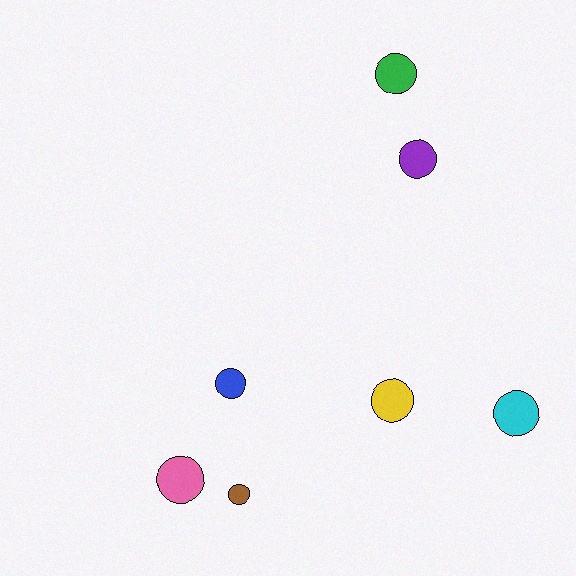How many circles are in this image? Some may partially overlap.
There are 7 circles.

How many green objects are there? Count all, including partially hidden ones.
There is 1 green object.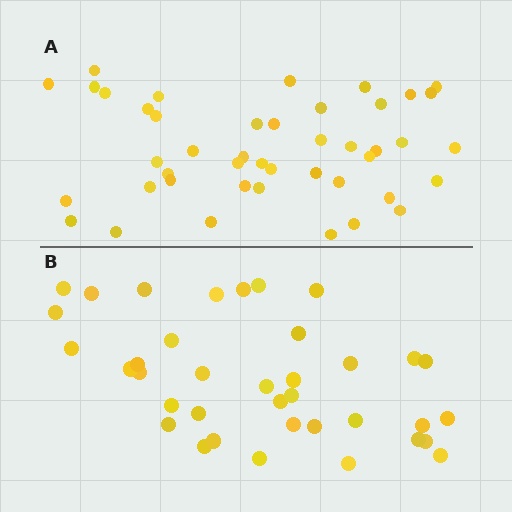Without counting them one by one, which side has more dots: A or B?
Region A (the top region) has more dots.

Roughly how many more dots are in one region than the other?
Region A has roughly 8 or so more dots than region B.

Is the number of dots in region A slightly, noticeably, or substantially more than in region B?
Region A has only slightly more — the two regions are fairly close. The ratio is roughly 1.2 to 1.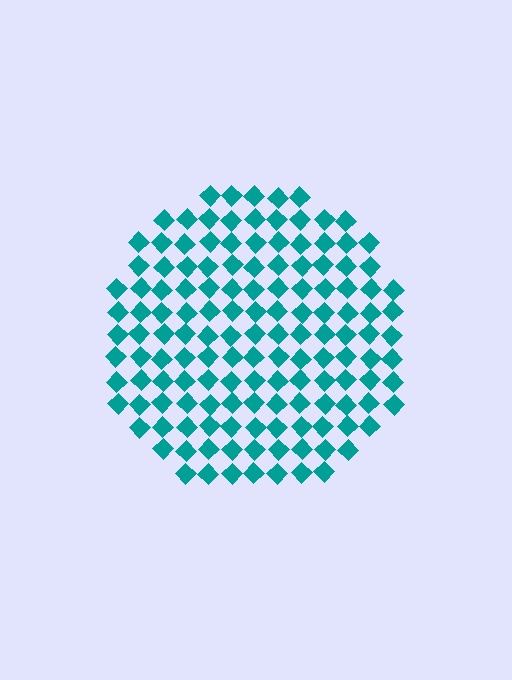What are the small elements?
The small elements are diamonds.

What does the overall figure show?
The overall figure shows a circle.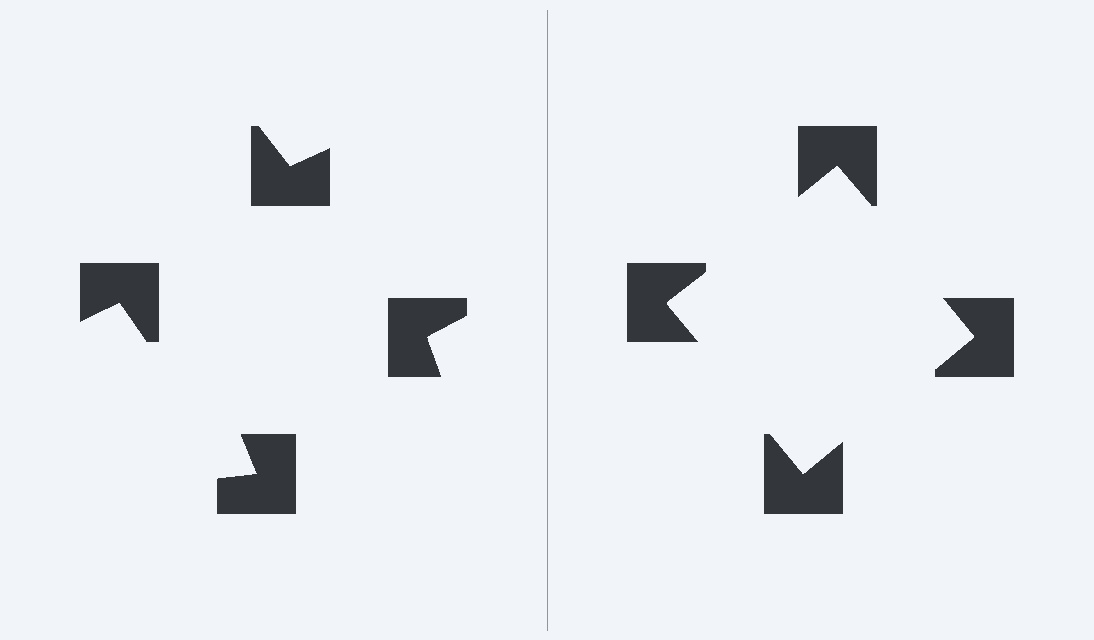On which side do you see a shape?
An illusory square appears on the right side. On the left side the wedge cuts are rotated, so no coherent shape forms.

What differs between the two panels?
The notched squares are positioned identically on both sides; only the wedge orientations differ. On the right they align to a square; on the left they are misaligned.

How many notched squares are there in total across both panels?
8 — 4 on each side.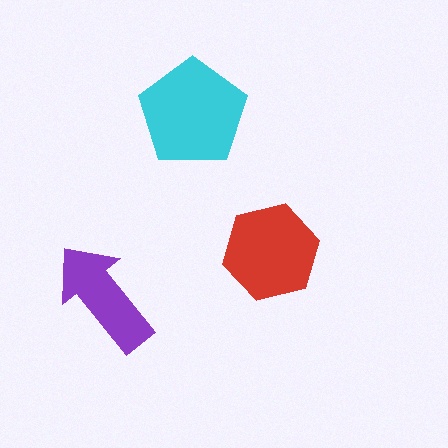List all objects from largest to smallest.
The cyan pentagon, the red hexagon, the purple arrow.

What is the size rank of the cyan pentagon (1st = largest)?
1st.